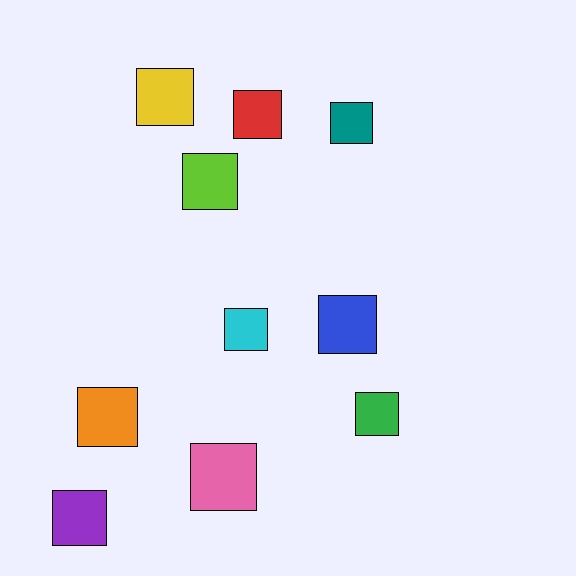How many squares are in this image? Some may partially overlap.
There are 10 squares.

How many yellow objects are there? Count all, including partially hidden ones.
There is 1 yellow object.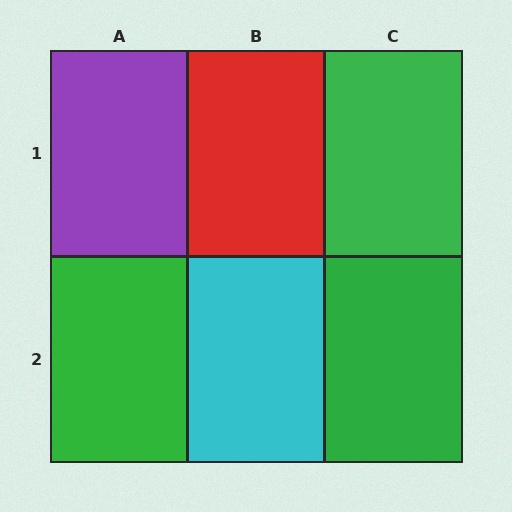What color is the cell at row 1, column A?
Purple.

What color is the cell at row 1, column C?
Green.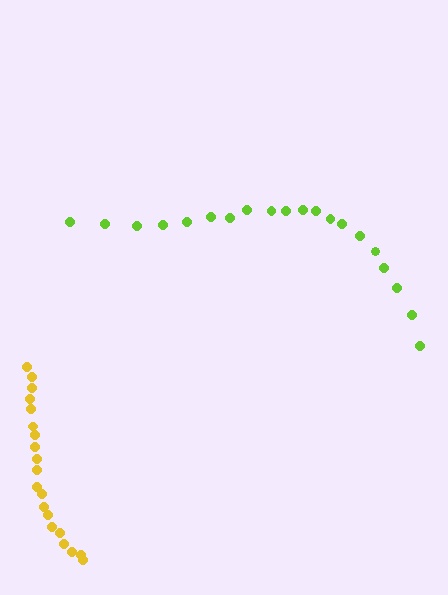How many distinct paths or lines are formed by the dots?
There are 2 distinct paths.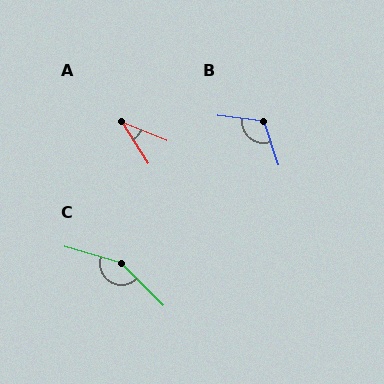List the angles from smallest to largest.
A (35°), B (116°), C (151°).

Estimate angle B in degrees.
Approximately 116 degrees.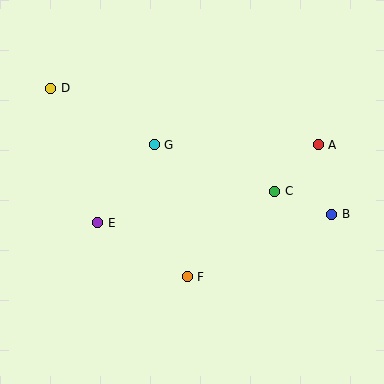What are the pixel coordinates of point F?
Point F is at (187, 277).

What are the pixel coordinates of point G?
Point G is at (154, 145).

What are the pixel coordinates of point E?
Point E is at (98, 223).